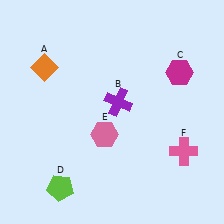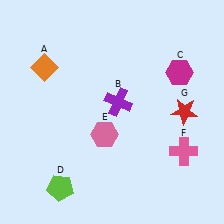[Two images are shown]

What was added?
A red star (G) was added in Image 2.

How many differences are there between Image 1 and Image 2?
There is 1 difference between the two images.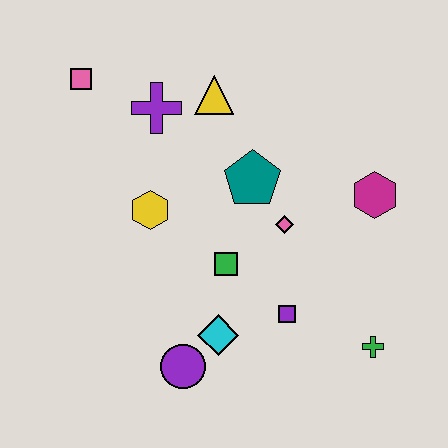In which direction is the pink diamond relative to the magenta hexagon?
The pink diamond is to the left of the magenta hexagon.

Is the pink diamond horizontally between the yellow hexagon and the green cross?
Yes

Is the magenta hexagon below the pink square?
Yes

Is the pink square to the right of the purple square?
No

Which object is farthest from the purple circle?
The pink square is farthest from the purple circle.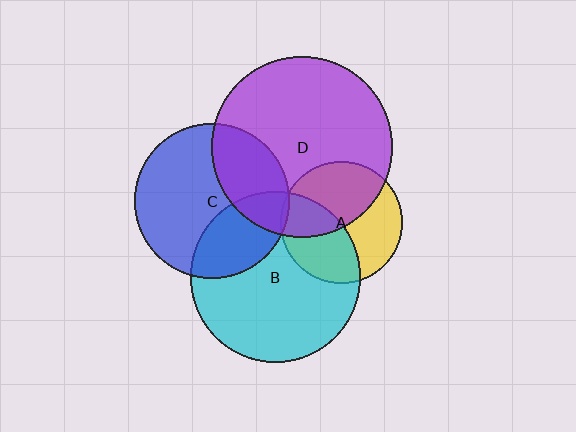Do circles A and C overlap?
Yes.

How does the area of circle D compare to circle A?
Approximately 2.2 times.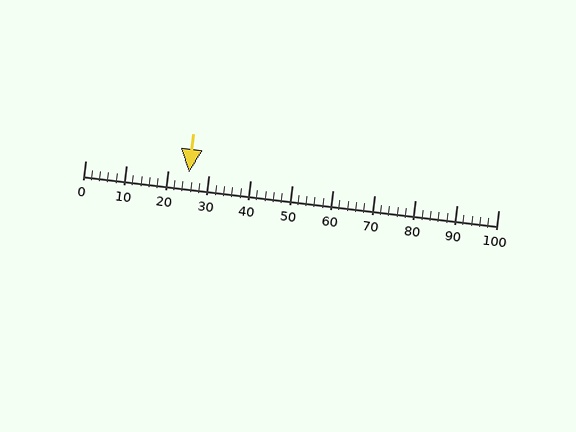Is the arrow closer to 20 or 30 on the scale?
The arrow is closer to 30.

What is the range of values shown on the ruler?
The ruler shows values from 0 to 100.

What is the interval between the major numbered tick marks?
The major tick marks are spaced 10 units apart.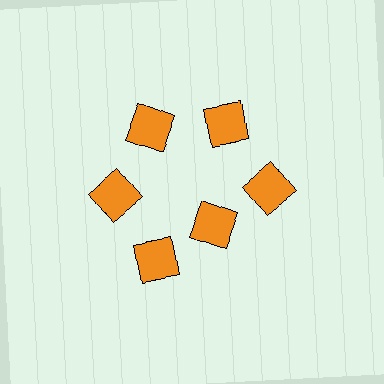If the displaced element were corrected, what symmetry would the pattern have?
It would have 6-fold rotational symmetry — the pattern would map onto itself every 60 degrees.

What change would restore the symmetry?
The symmetry would be restored by moving it outward, back onto the ring so that all 6 squares sit at equal angles and equal distance from the center.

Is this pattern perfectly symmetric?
No. The 6 orange squares are arranged in a ring, but one element near the 5 o'clock position is pulled inward toward the center, breaking the 6-fold rotational symmetry.